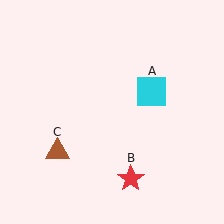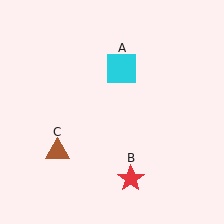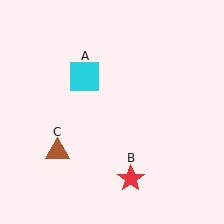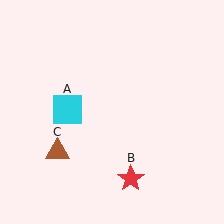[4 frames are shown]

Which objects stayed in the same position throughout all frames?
Red star (object B) and brown triangle (object C) remained stationary.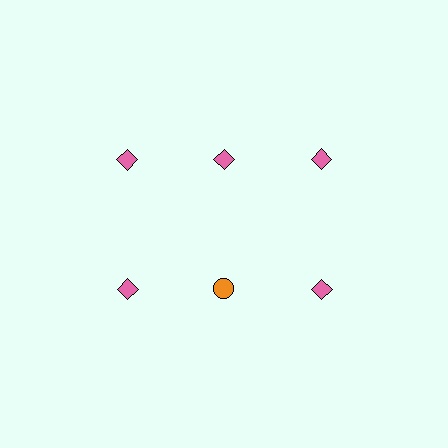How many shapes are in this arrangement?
There are 6 shapes arranged in a grid pattern.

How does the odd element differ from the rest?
It differs in both color (orange instead of pink) and shape (circle instead of diamond).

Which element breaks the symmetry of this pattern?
The orange circle in the second row, second from left column breaks the symmetry. All other shapes are pink diamonds.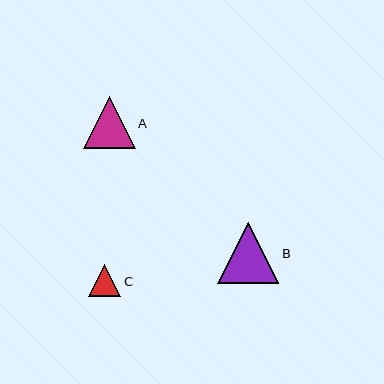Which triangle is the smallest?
Triangle C is the smallest with a size of approximately 32 pixels.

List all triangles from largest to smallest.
From largest to smallest: B, A, C.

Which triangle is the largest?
Triangle B is the largest with a size of approximately 61 pixels.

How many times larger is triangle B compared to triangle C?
Triangle B is approximately 1.9 times the size of triangle C.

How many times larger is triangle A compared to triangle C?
Triangle A is approximately 1.6 times the size of triangle C.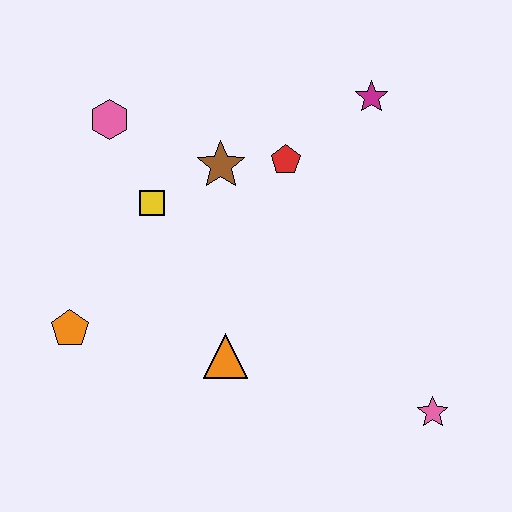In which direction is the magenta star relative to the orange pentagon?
The magenta star is to the right of the orange pentagon.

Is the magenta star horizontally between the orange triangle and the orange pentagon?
No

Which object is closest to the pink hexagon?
The yellow square is closest to the pink hexagon.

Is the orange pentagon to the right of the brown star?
No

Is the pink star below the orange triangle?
Yes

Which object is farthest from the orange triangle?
The magenta star is farthest from the orange triangle.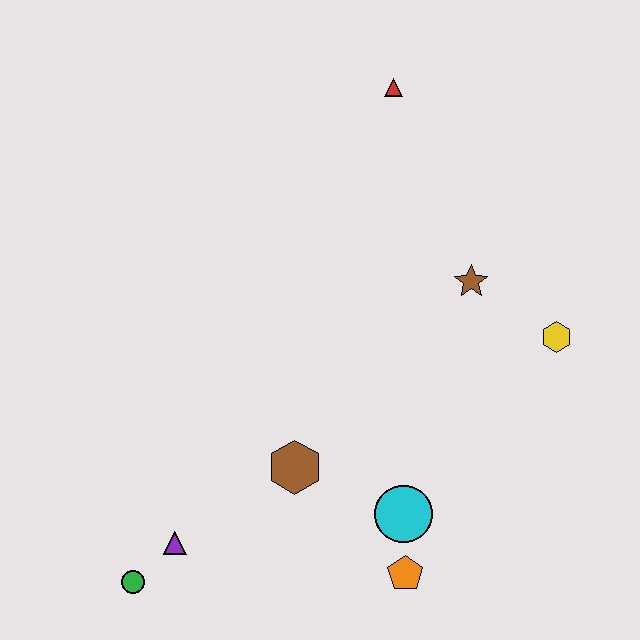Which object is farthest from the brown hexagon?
The red triangle is farthest from the brown hexagon.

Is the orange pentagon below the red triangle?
Yes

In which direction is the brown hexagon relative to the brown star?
The brown hexagon is below the brown star.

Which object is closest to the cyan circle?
The orange pentagon is closest to the cyan circle.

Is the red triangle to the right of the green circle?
Yes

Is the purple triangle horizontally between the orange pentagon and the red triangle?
No